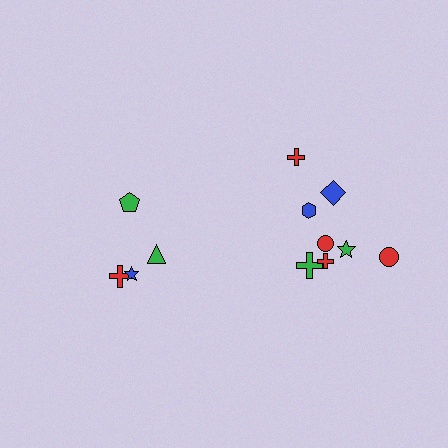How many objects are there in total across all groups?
There are 12 objects.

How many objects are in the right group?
There are 8 objects.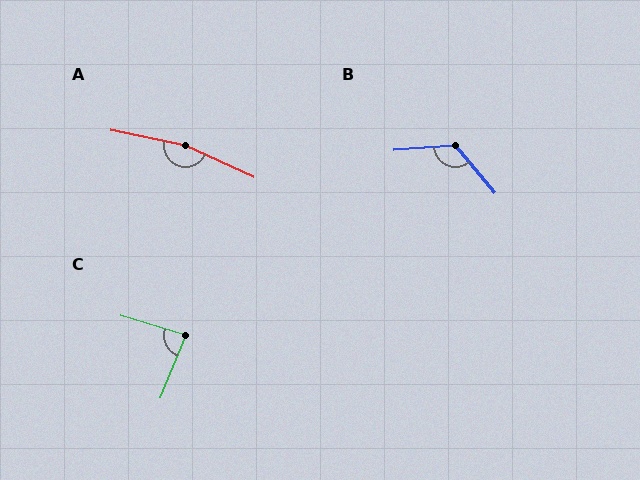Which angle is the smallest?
C, at approximately 85 degrees.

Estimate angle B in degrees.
Approximately 126 degrees.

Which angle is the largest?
A, at approximately 167 degrees.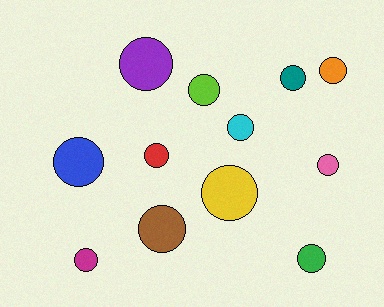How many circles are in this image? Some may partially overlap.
There are 12 circles.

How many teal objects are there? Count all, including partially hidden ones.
There is 1 teal object.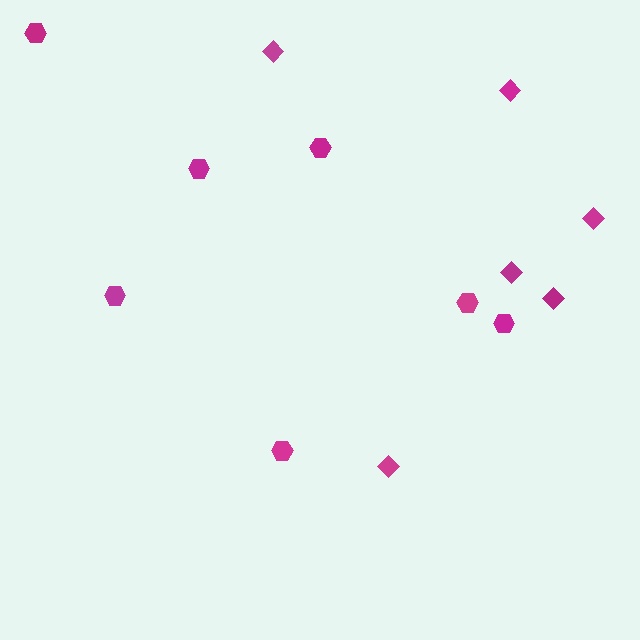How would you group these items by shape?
There are 2 groups: one group of diamonds (6) and one group of hexagons (7).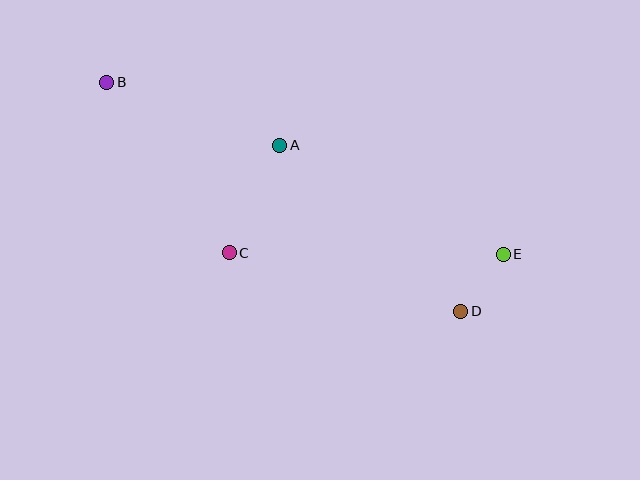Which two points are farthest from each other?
Points B and E are farthest from each other.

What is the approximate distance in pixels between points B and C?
The distance between B and C is approximately 210 pixels.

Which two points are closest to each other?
Points D and E are closest to each other.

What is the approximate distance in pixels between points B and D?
The distance between B and D is approximately 422 pixels.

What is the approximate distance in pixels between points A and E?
The distance between A and E is approximately 249 pixels.